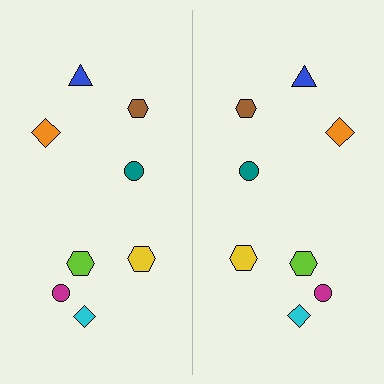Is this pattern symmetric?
Yes, this pattern has bilateral (reflection) symmetry.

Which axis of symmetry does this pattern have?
The pattern has a vertical axis of symmetry running through the center of the image.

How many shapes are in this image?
There are 16 shapes in this image.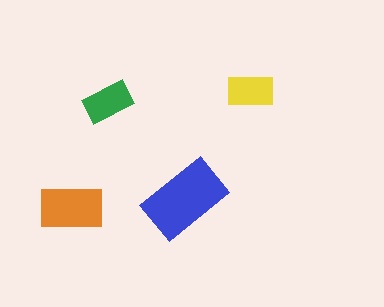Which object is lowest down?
The orange rectangle is bottommost.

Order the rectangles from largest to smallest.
the blue one, the orange one, the green one, the yellow one.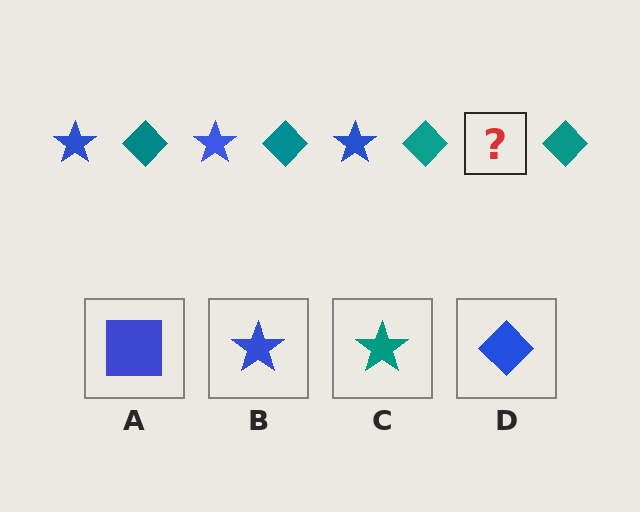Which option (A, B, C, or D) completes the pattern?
B.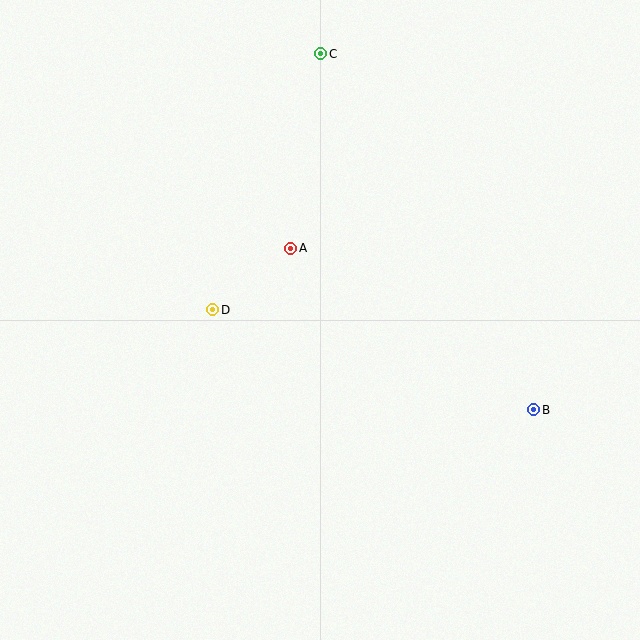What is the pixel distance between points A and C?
The distance between A and C is 197 pixels.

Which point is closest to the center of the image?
Point A at (291, 248) is closest to the center.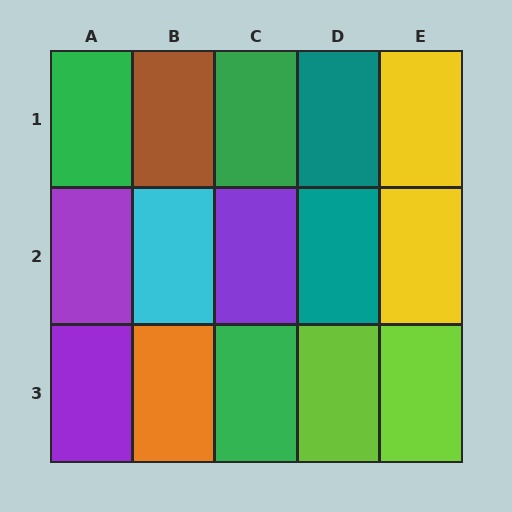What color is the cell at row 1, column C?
Green.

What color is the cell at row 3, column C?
Green.